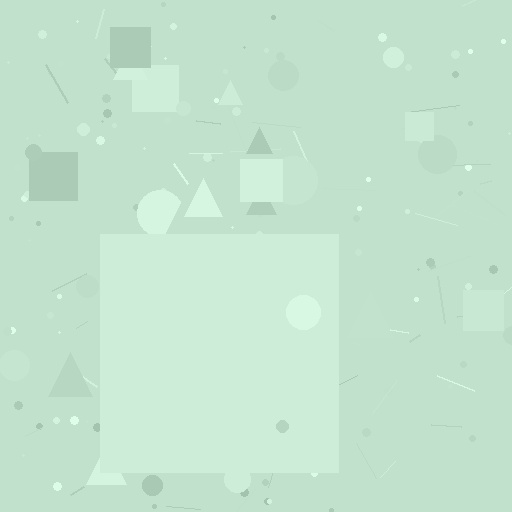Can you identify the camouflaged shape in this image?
The camouflaged shape is a square.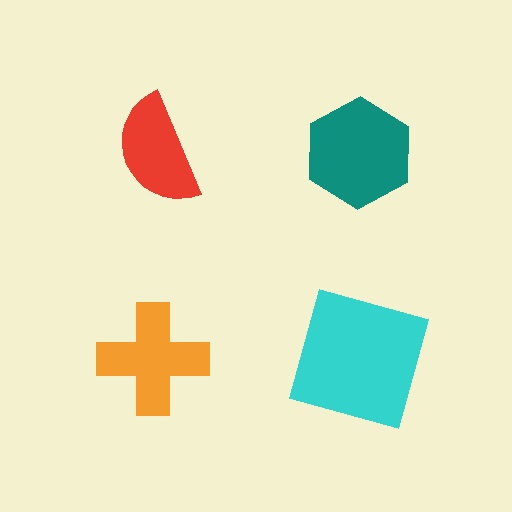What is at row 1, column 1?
A red semicircle.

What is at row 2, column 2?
A cyan square.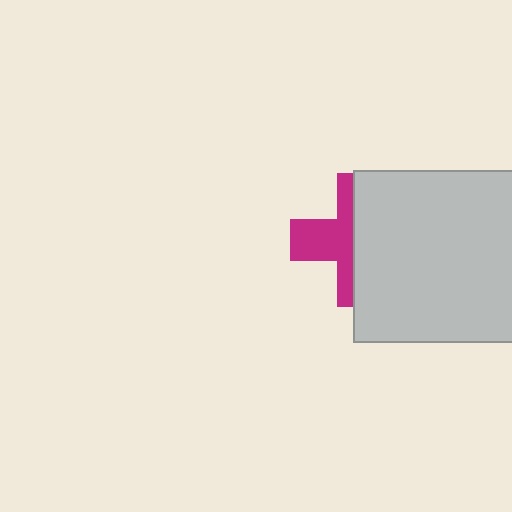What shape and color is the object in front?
The object in front is a light gray square.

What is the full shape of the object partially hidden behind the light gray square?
The partially hidden object is a magenta cross.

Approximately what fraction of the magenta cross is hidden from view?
Roughly 56% of the magenta cross is hidden behind the light gray square.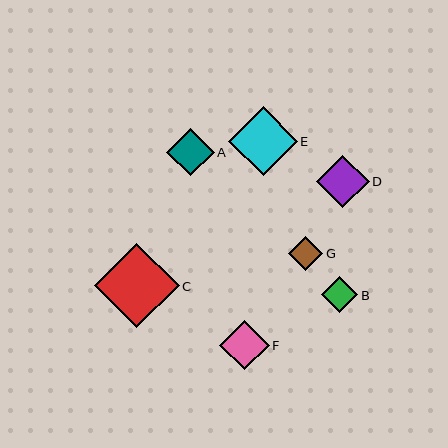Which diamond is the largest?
Diamond C is the largest with a size of approximately 85 pixels.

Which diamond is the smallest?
Diamond G is the smallest with a size of approximately 34 pixels.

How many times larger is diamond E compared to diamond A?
Diamond E is approximately 1.4 times the size of diamond A.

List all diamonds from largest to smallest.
From largest to smallest: C, E, D, F, A, B, G.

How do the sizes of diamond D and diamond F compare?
Diamond D and diamond F are approximately the same size.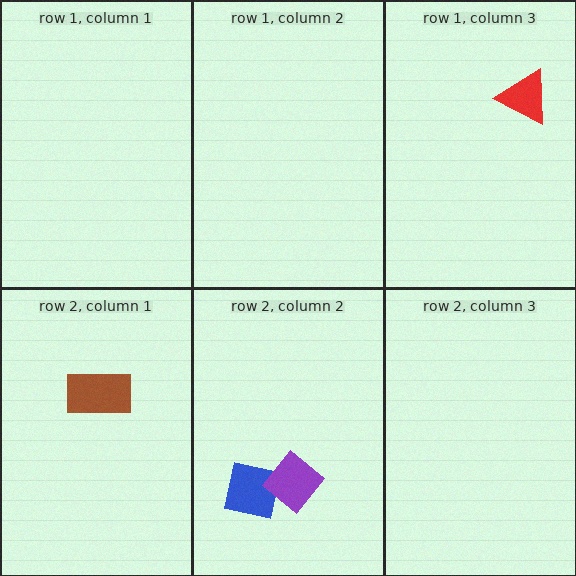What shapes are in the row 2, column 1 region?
The brown rectangle.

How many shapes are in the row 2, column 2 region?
2.